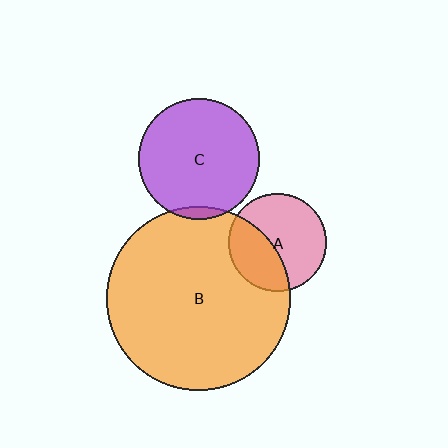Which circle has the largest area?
Circle B (orange).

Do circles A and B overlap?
Yes.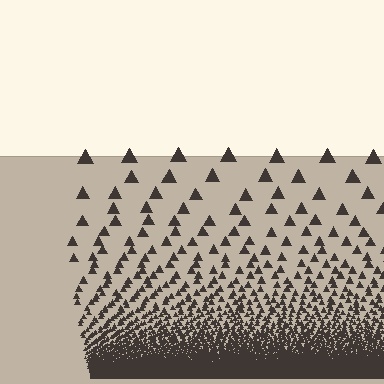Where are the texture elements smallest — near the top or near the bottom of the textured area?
Near the bottom.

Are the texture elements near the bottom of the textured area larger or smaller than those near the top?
Smaller. The gradient is inverted — elements near the bottom are smaller and denser.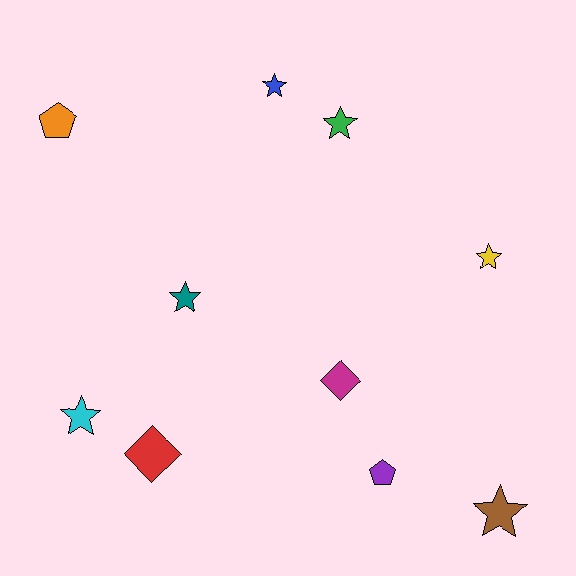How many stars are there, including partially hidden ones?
There are 6 stars.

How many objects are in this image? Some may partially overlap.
There are 10 objects.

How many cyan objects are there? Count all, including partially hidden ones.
There is 1 cyan object.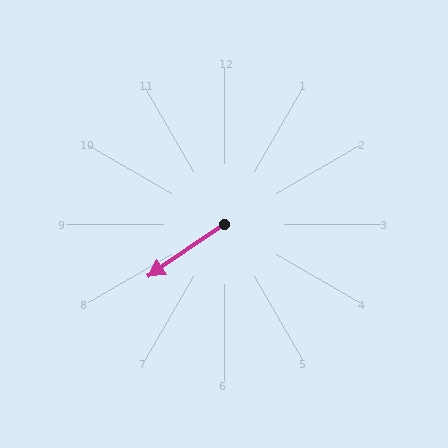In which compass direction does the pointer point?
Southwest.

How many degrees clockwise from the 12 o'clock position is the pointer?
Approximately 235 degrees.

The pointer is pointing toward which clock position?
Roughly 8 o'clock.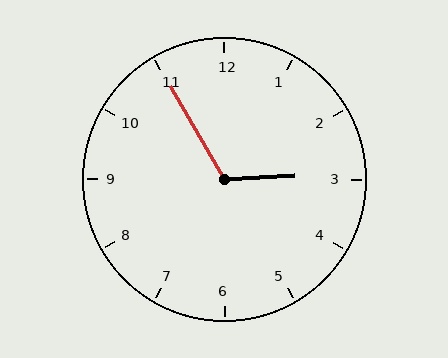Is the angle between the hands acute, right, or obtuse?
It is obtuse.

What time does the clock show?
2:55.